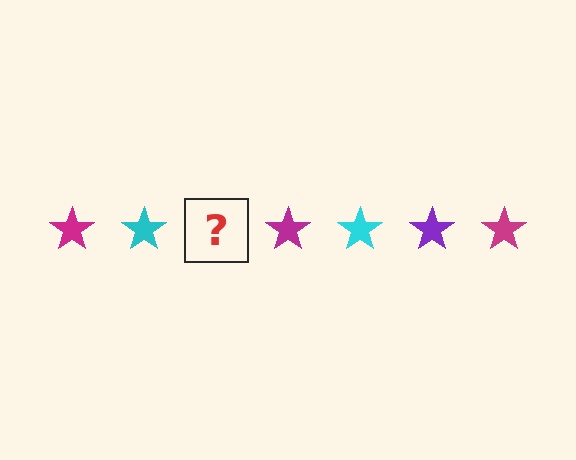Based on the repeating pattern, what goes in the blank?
The blank should be a purple star.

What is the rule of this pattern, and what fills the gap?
The rule is that the pattern cycles through magenta, cyan, purple stars. The gap should be filled with a purple star.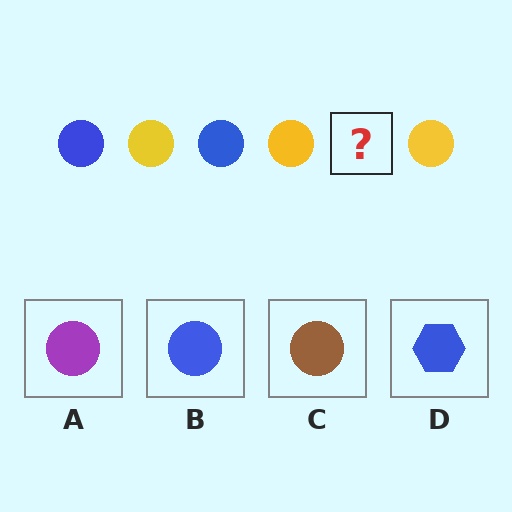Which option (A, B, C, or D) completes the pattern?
B.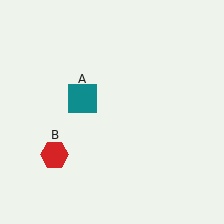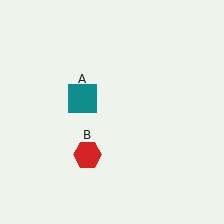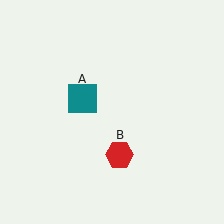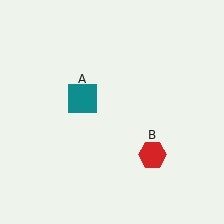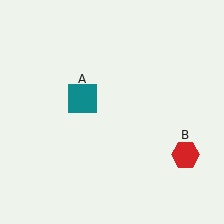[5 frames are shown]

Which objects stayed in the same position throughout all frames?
Teal square (object A) remained stationary.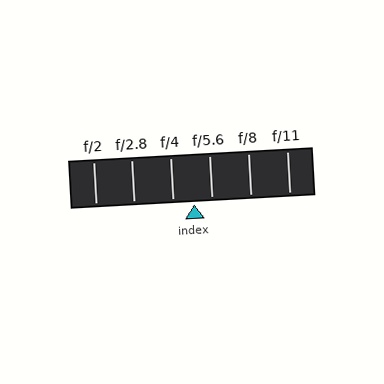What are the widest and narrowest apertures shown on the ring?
The widest aperture shown is f/2 and the narrowest is f/11.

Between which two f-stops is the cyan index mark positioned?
The index mark is between f/4 and f/5.6.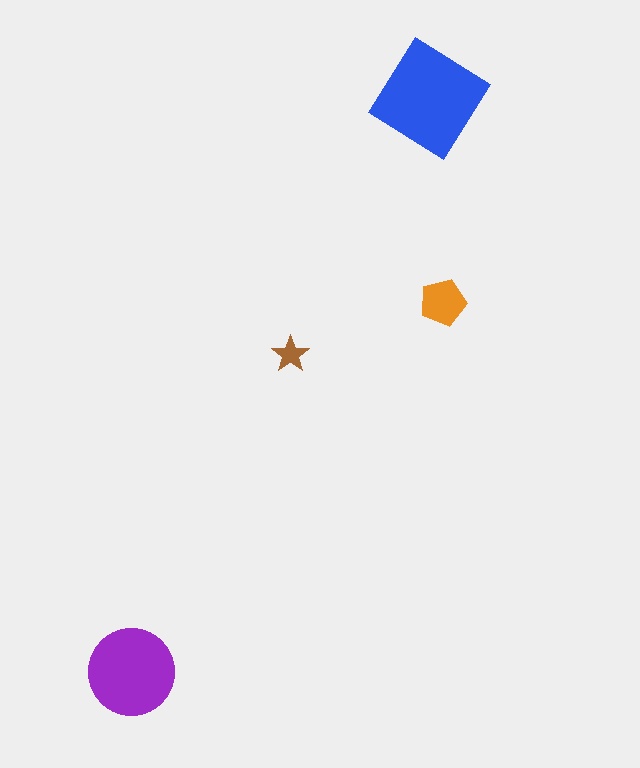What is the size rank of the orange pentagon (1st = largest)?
3rd.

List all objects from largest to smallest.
The blue diamond, the purple circle, the orange pentagon, the brown star.